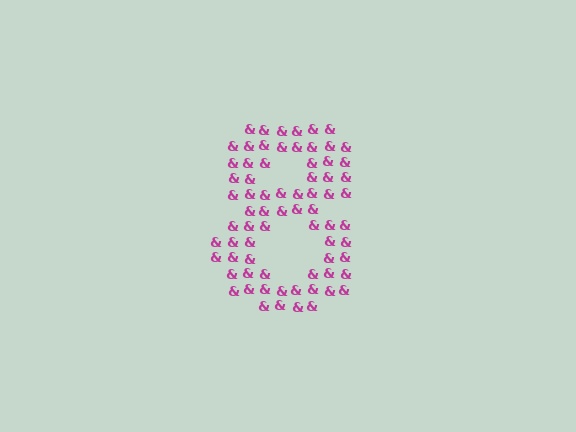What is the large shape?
The large shape is the digit 8.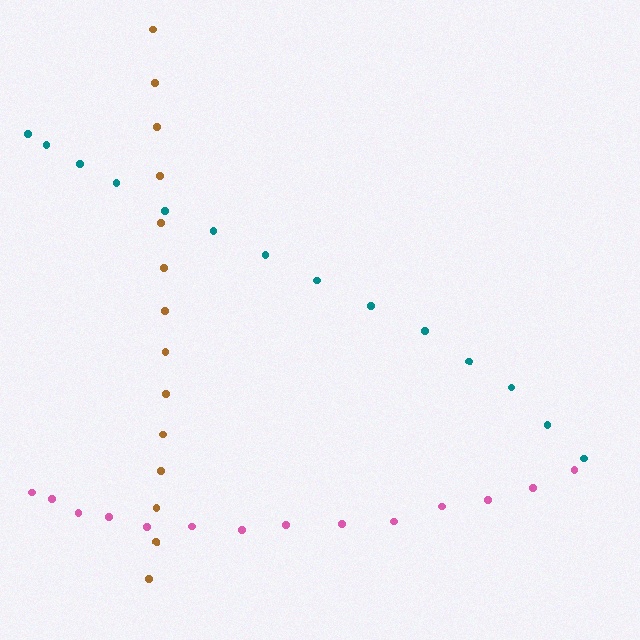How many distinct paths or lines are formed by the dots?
There are 3 distinct paths.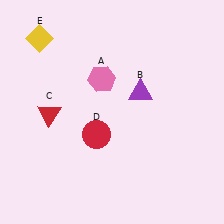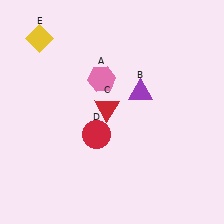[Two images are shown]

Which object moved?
The red triangle (C) moved right.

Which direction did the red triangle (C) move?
The red triangle (C) moved right.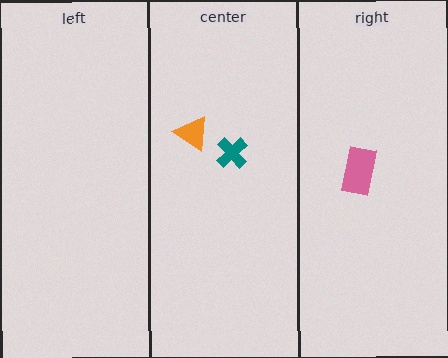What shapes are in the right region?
The pink rectangle.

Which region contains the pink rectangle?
The right region.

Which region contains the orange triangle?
The center region.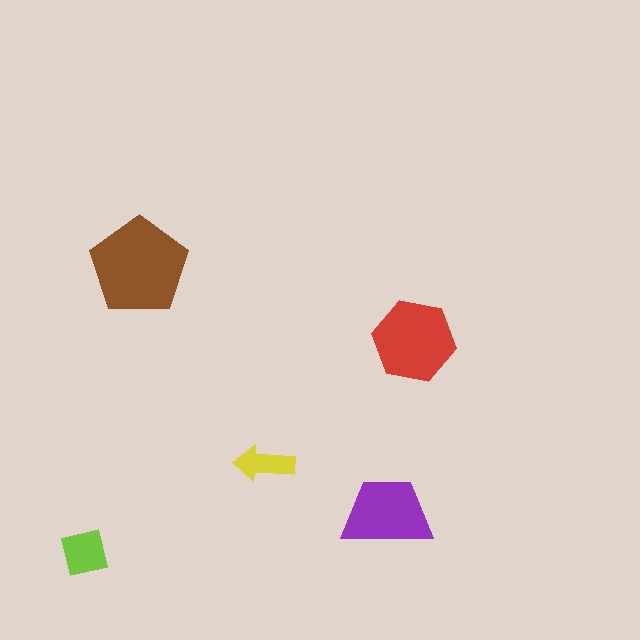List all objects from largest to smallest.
The brown pentagon, the red hexagon, the purple trapezoid, the lime square, the yellow arrow.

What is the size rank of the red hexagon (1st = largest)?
2nd.